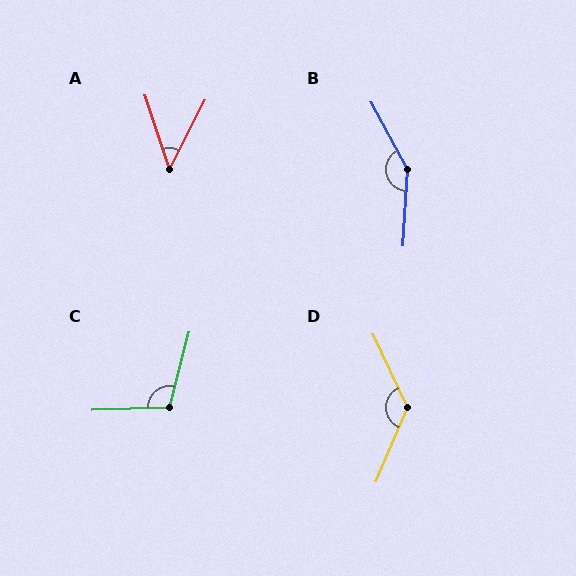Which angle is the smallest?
A, at approximately 45 degrees.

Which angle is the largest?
B, at approximately 148 degrees.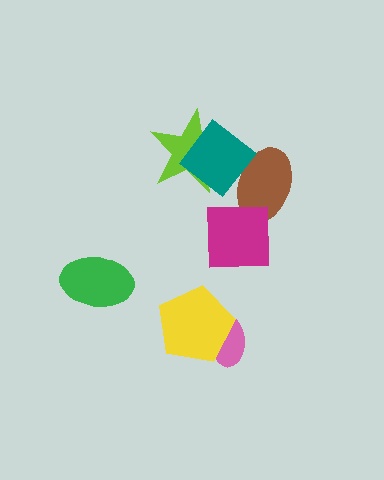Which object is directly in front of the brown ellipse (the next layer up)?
The magenta square is directly in front of the brown ellipse.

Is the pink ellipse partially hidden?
Yes, it is partially covered by another shape.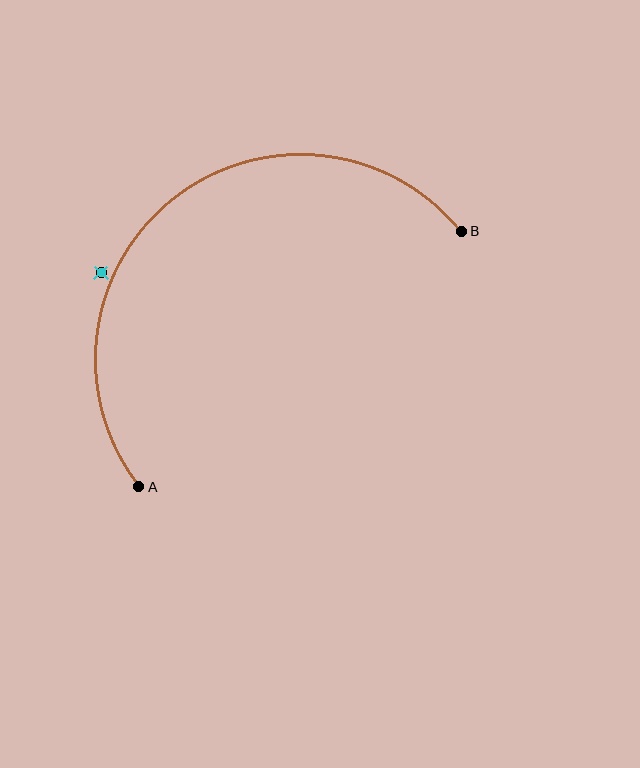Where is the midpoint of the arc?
The arc midpoint is the point on the curve farthest from the straight line joining A and B. It sits above and to the left of that line.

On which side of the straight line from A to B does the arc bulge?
The arc bulges above and to the left of the straight line connecting A and B.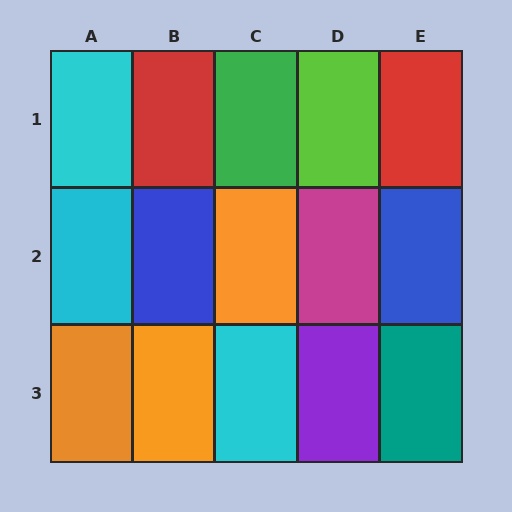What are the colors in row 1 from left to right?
Cyan, red, green, lime, red.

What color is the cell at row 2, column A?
Cyan.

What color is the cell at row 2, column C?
Orange.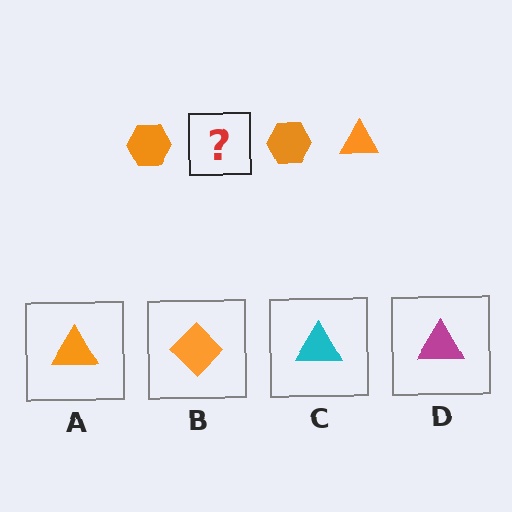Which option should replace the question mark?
Option A.